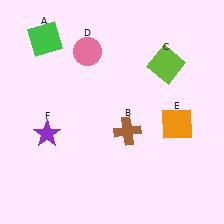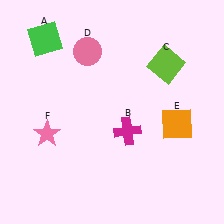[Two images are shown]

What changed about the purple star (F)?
In Image 1, F is purple. In Image 2, it changed to pink.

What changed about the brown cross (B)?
In Image 1, B is brown. In Image 2, it changed to magenta.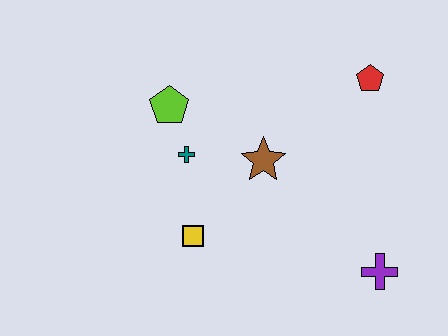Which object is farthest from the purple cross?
The lime pentagon is farthest from the purple cross.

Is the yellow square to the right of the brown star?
No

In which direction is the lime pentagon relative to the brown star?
The lime pentagon is to the left of the brown star.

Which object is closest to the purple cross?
The brown star is closest to the purple cross.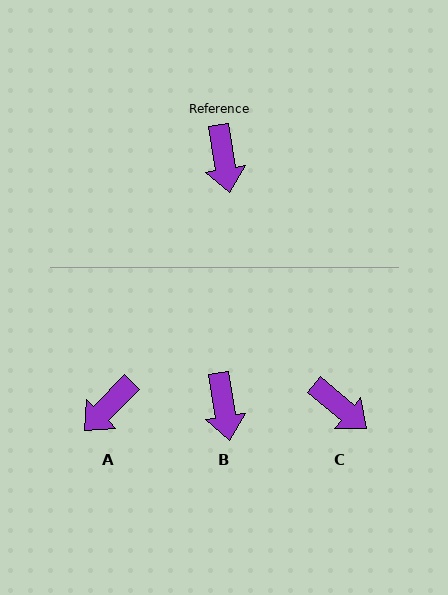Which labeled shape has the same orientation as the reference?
B.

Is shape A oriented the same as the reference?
No, it is off by about 54 degrees.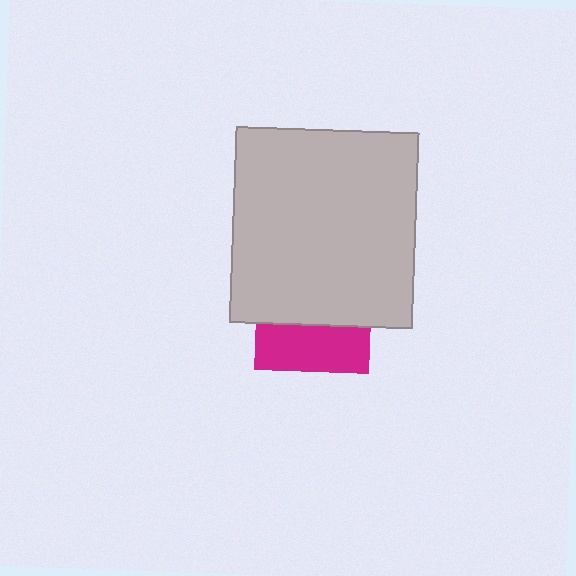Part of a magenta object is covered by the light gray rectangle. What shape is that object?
It is a square.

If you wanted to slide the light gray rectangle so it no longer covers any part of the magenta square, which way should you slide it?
Slide it up — that is the most direct way to separate the two shapes.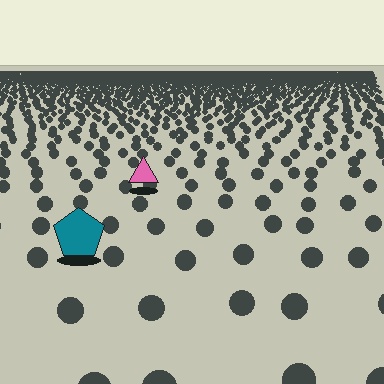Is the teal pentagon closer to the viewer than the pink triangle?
Yes. The teal pentagon is closer — you can tell from the texture gradient: the ground texture is coarser near it.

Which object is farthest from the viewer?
The pink triangle is farthest from the viewer. It appears smaller and the ground texture around it is denser.